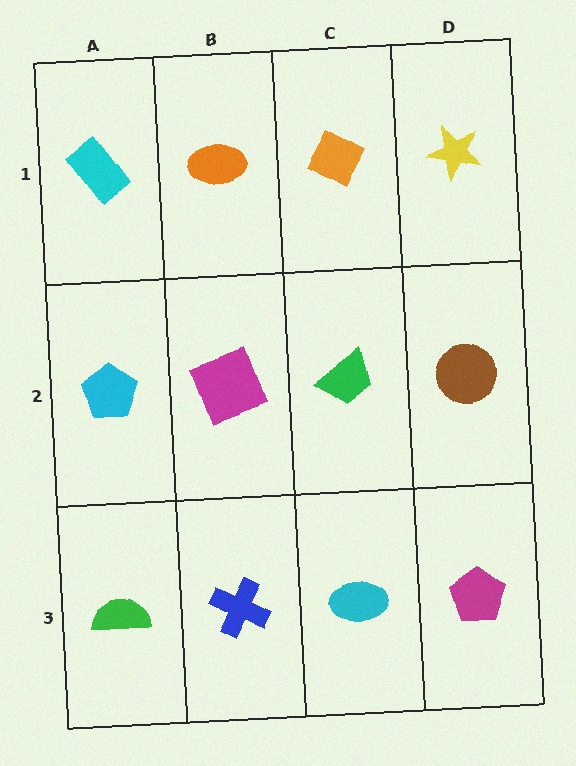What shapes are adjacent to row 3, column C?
A green trapezoid (row 2, column C), a blue cross (row 3, column B), a magenta pentagon (row 3, column D).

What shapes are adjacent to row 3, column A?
A cyan pentagon (row 2, column A), a blue cross (row 3, column B).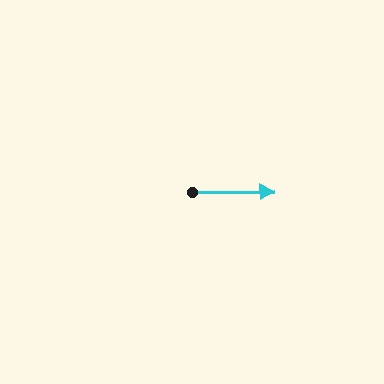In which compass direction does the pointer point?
East.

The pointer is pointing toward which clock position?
Roughly 3 o'clock.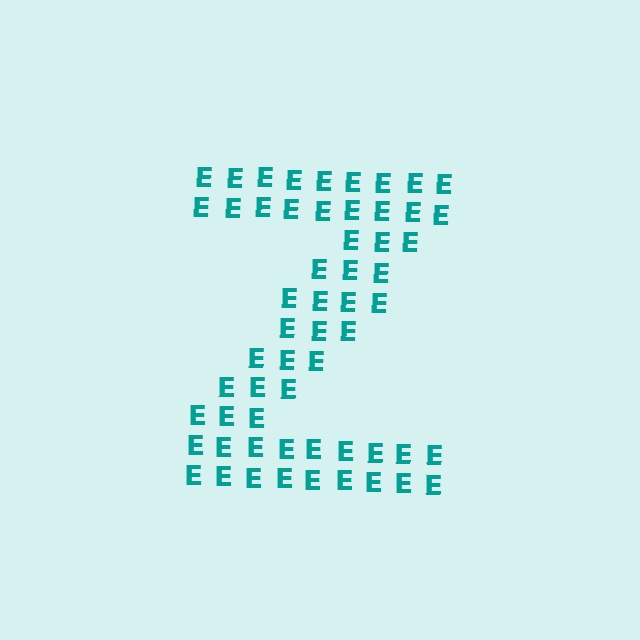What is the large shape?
The large shape is the letter Z.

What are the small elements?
The small elements are letter E's.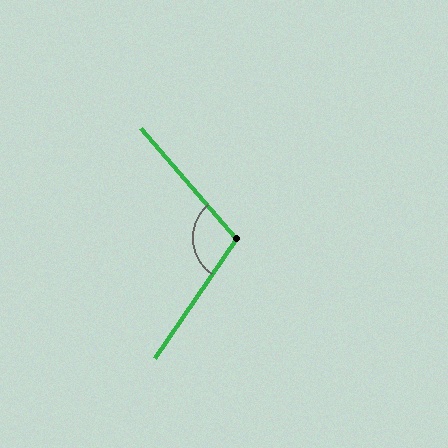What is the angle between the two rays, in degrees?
Approximately 104 degrees.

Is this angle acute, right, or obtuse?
It is obtuse.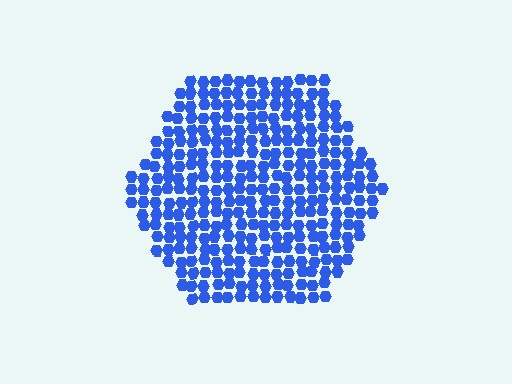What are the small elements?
The small elements are hexagons.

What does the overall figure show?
The overall figure shows a hexagon.